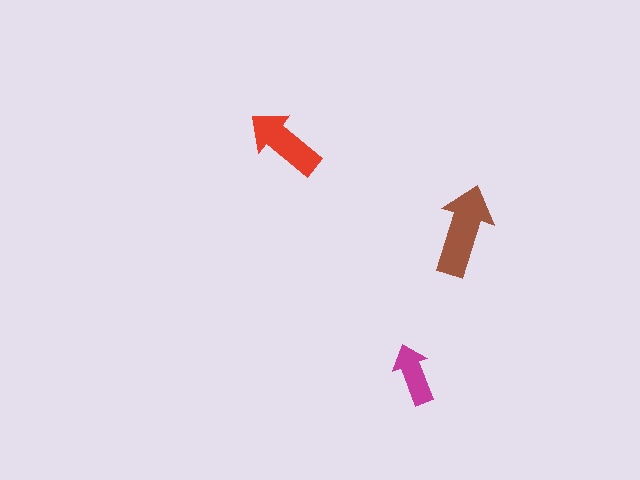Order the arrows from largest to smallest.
the brown one, the red one, the magenta one.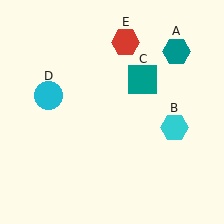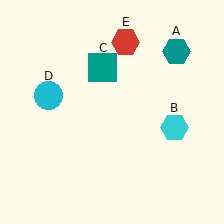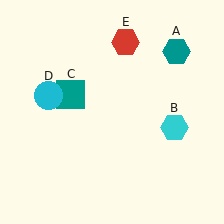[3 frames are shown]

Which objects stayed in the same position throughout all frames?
Teal hexagon (object A) and cyan hexagon (object B) and cyan circle (object D) and red hexagon (object E) remained stationary.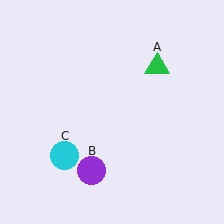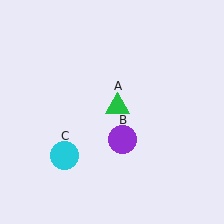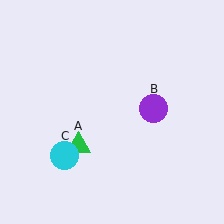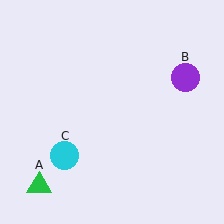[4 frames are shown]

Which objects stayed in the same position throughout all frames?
Cyan circle (object C) remained stationary.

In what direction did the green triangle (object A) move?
The green triangle (object A) moved down and to the left.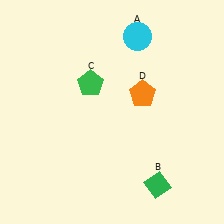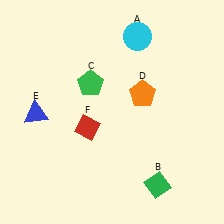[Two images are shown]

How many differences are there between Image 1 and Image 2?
There are 2 differences between the two images.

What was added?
A blue triangle (E), a red diamond (F) were added in Image 2.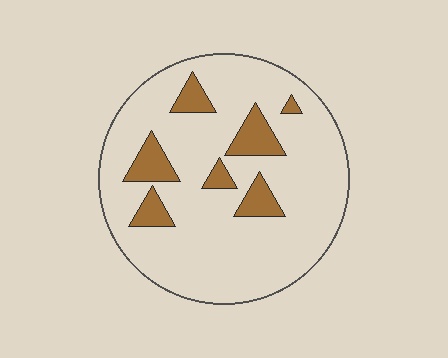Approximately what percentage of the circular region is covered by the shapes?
Approximately 15%.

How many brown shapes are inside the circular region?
7.